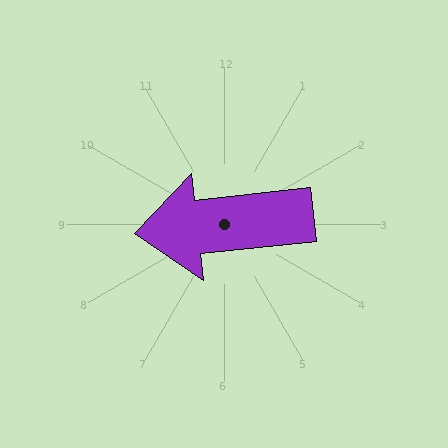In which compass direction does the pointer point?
West.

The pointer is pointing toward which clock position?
Roughly 9 o'clock.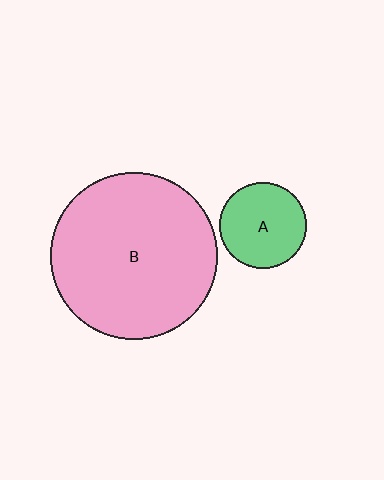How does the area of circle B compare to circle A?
Approximately 3.7 times.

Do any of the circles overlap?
No, none of the circles overlap.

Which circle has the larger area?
Circle B (pink).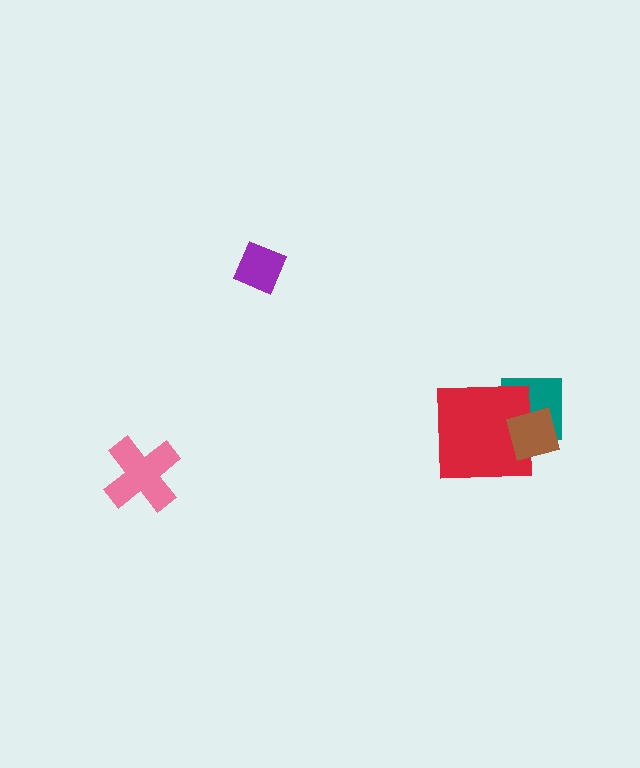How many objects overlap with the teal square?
2 objects overlap with the teal square.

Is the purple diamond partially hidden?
No, no other shape covers it.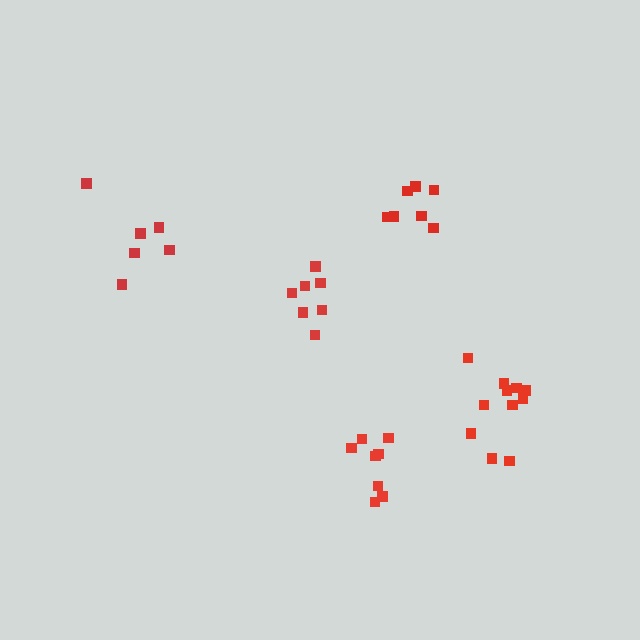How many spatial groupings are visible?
There are 5 spatial groupings.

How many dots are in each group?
Group 1: 8 dots, Group 2: 7 dots, Group 3: 6 dots, Group 4: 7 dots, Group 5: 11 dots (39 total).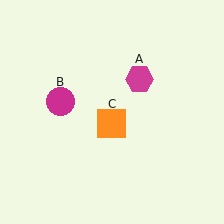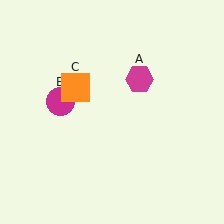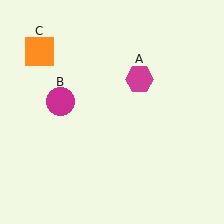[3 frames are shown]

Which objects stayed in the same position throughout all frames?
Magenta hexagon (object A) and magenta circle (object B) remained stationary.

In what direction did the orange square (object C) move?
The orange square (object C) moved up and to the left.